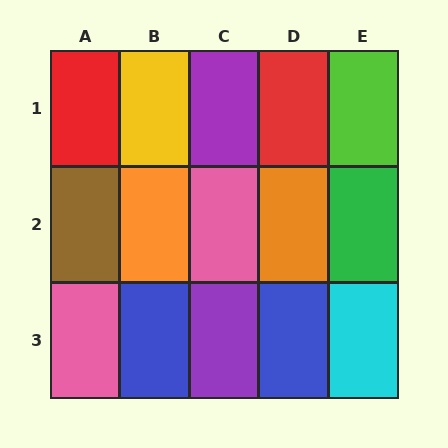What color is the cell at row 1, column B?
Yellow.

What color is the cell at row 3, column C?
Purple.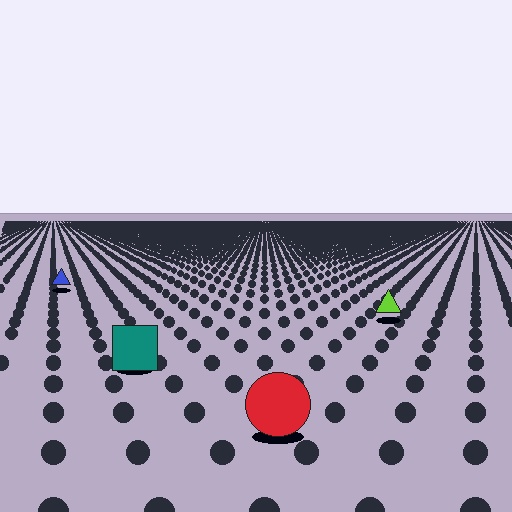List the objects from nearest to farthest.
From nearest to farthest: the red circle, the teal square, the lime triangle, the blue triangle.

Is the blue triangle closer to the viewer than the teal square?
No. The teal square is closer — you can tell from the texture gradient: the ground texture is coarser near it.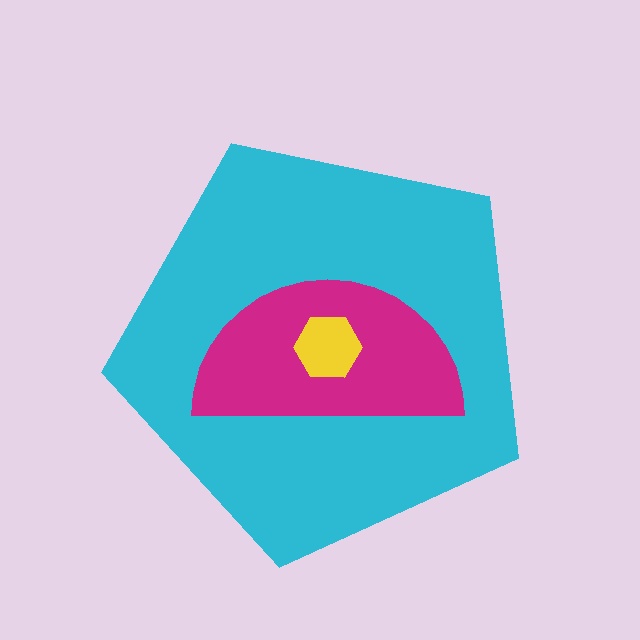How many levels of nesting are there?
3.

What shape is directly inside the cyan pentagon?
The magenta semicircle.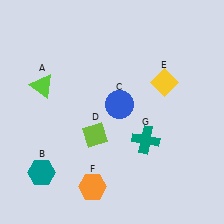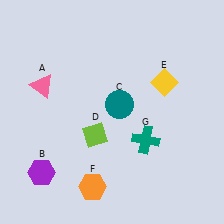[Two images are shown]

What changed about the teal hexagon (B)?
In Image 1, B is teal. In Image 2, it changed to purple.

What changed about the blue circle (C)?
In Image 1, C is blue. In Image 2, it changed to teal.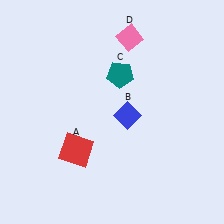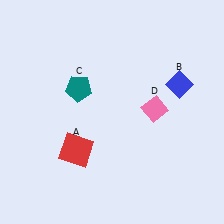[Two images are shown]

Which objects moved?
The objects that moved are: the blue diamond (B), the teal pentagon (C), the pink diamond (D).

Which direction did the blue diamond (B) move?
The blue diamond (B) moved right.